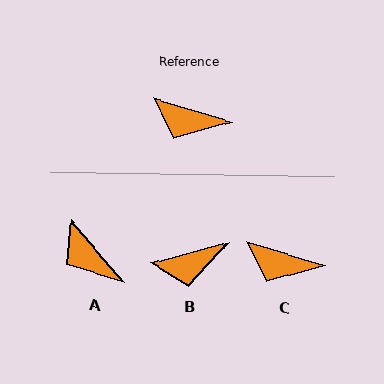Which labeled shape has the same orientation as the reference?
C.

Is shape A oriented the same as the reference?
No, it is off by about 32 degrees.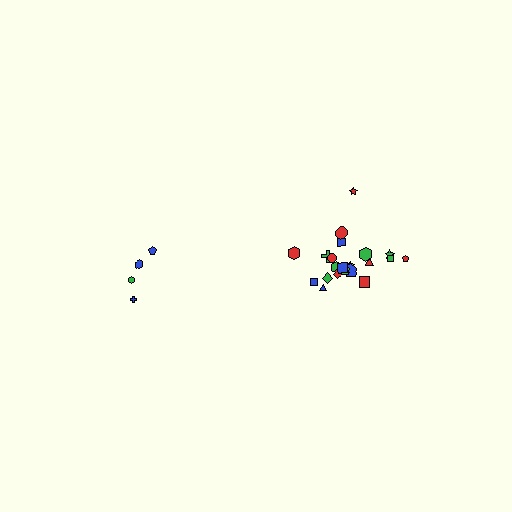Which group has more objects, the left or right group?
The right group.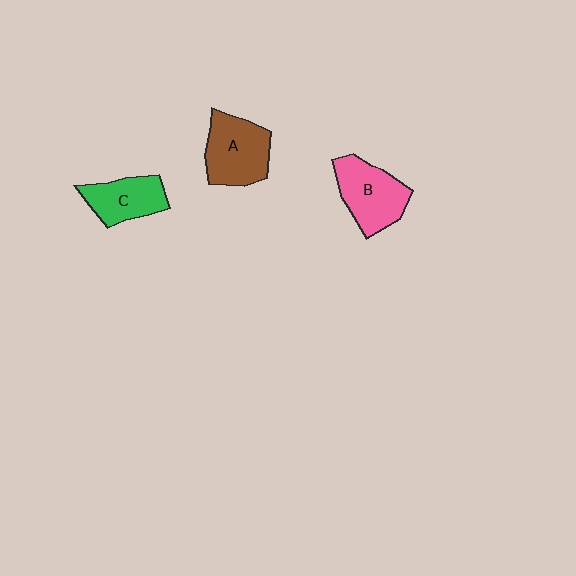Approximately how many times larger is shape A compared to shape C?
Approximately 1.3 times.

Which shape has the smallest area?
Shape C (green).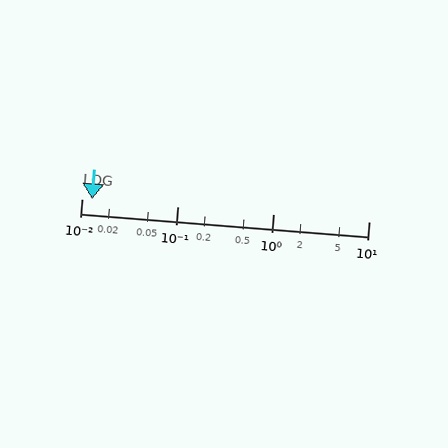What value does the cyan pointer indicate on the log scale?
The pointer indicates approximately 0.013.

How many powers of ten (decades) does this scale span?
The scale spans 3 decades, from 0.01 to 10.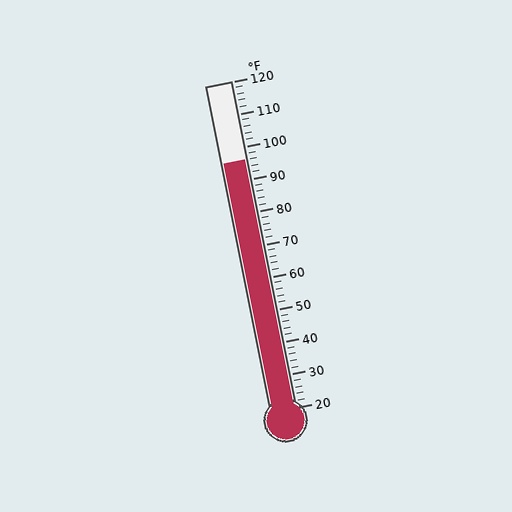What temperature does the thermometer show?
The thermometer shows approximately 96°F.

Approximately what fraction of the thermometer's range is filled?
The thermometer is filled to approximately 75% of its range.